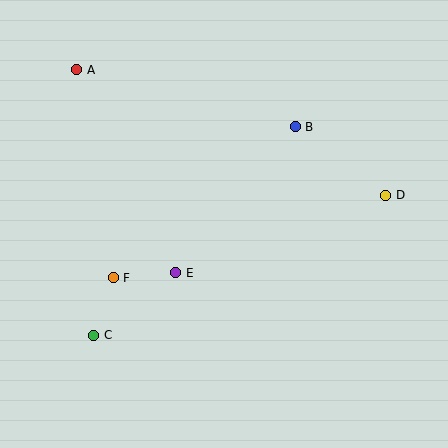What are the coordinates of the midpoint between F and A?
The midpoint between F and A is at (95, 174).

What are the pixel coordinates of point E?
Point E is at (176, 273).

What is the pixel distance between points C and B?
The distance between C and B is 290 pixels.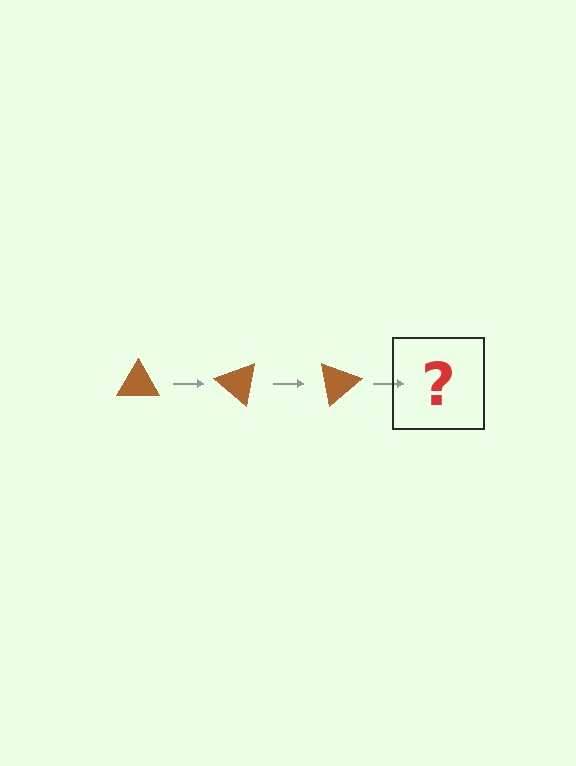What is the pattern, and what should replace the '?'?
The pattern is that the triangle rotates 40 degrees each step. The '?' should be a brown triangle rotated 120 degrees.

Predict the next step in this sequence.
The next step is a brown triangle rotated 120 degrees.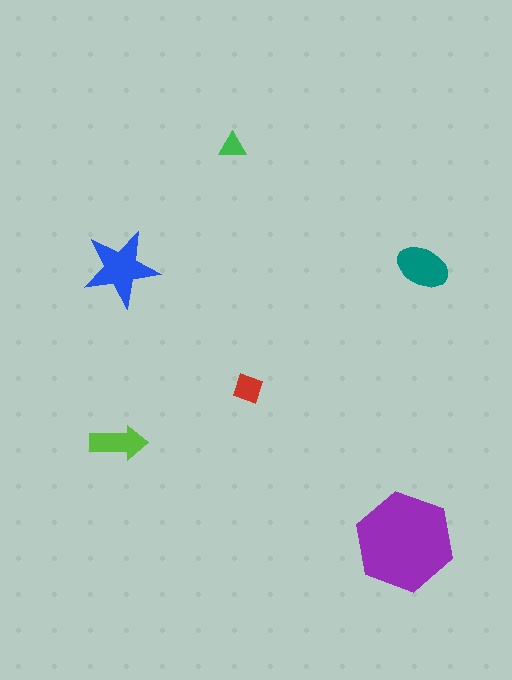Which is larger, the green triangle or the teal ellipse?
The teal ellipse.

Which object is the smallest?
The green triangle.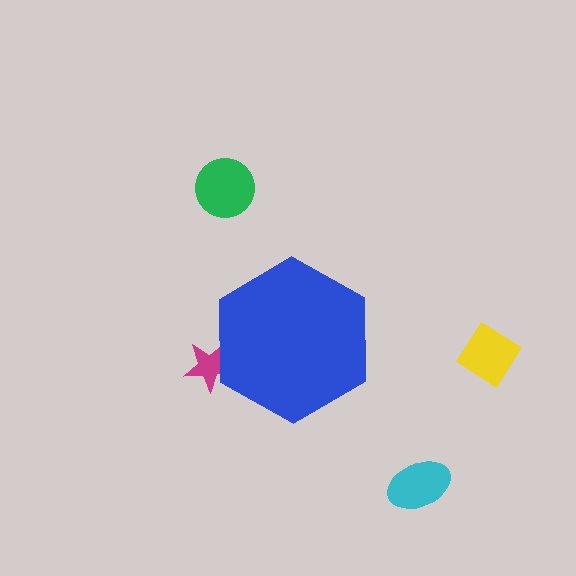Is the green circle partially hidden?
No, the green circle is fully visible.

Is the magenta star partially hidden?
Yes, the magenta star is partially hidden behind the blue hexagon.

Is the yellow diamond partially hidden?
No, the yellow diamond is fully visible.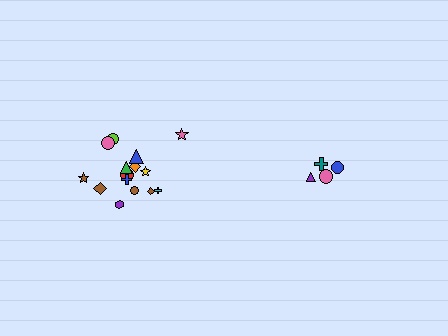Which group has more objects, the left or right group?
The left group.